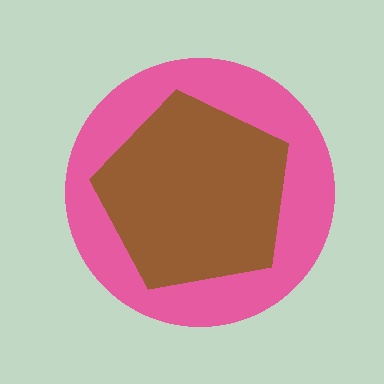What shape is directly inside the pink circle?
The brown pentagon.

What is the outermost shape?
The pink circle.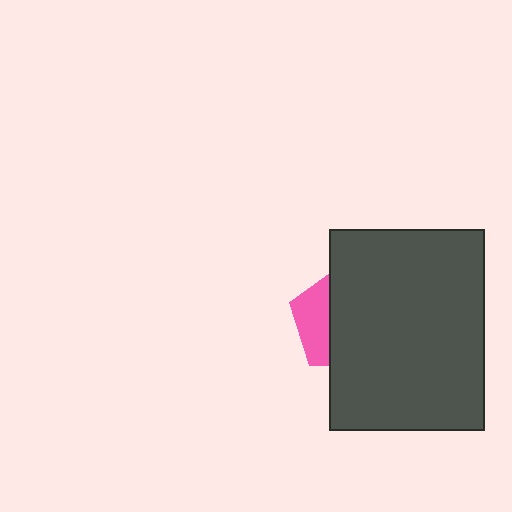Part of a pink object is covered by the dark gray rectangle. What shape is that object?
It is a pentagon.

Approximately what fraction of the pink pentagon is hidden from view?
Roughly 67% of the pink pentagon is hidden behind the dark gray rectangle.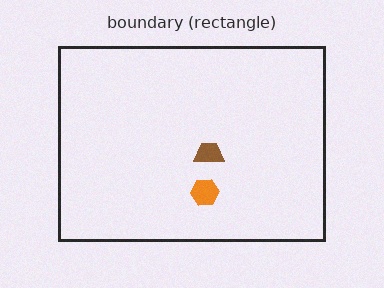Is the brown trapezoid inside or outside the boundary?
Inside.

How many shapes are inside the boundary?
2 inside, 0 outside.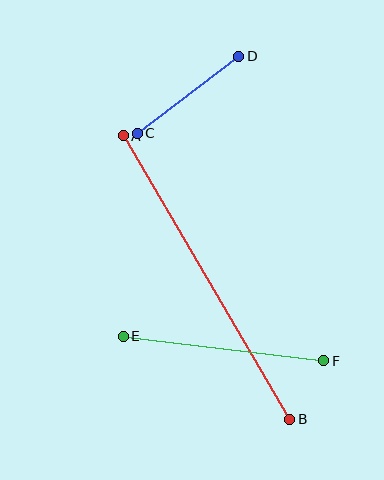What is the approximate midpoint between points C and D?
The midpoint is at approximately (188, 95) pixels.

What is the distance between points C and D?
The distance is approximately 127 pixels.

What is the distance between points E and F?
The distance is approximately 202 pixels.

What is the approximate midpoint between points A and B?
The midpoint is at approximately (207, 277) pixels.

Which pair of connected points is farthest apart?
Points A and B are farthest apart.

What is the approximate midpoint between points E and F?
The midpoint is at approximately (224, 349) pixels.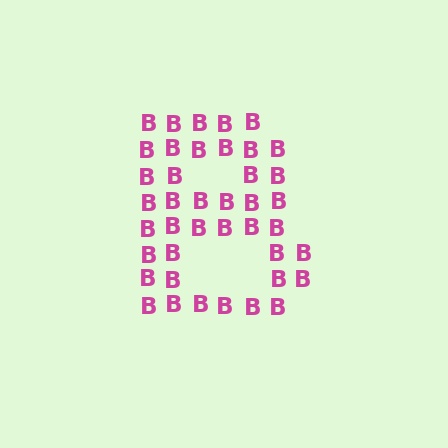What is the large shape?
The large shape is the letter B.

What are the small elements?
The small elements are letter B's.